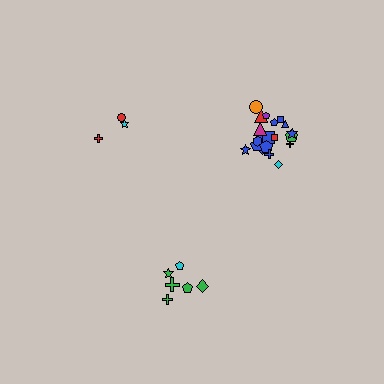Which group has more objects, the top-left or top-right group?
The top-right group.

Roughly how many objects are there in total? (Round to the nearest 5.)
Roughly 30 objects in total.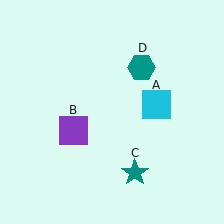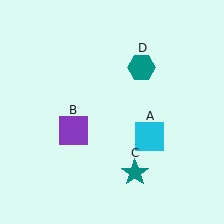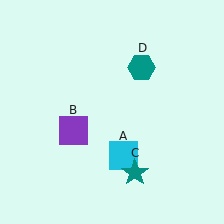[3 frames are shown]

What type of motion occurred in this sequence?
The cyan square (object A) rotated clockwise around the center of the scene.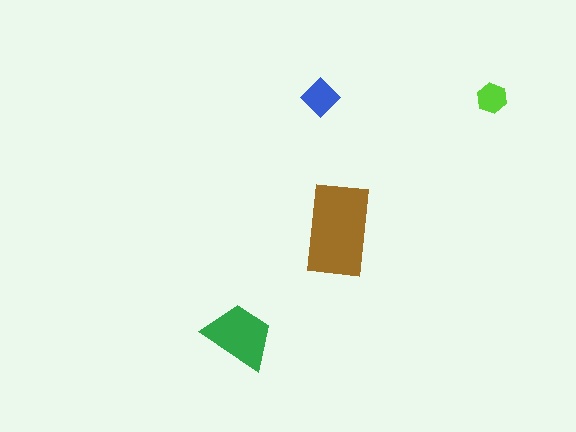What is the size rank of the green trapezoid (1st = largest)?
2nd.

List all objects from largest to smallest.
The brown rectangle, the green trapezoid, the blue diamond, the lime hexagon.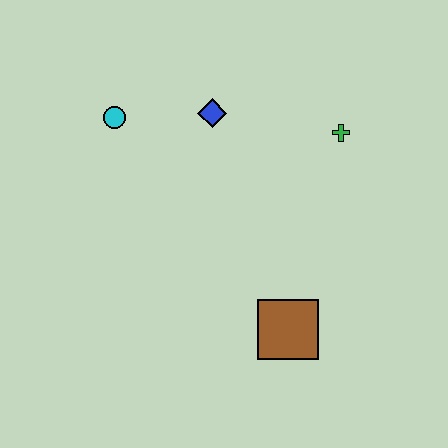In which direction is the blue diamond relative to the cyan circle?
The blue diamond is to the right of the cyan circle.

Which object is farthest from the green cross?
The cyan circle is farthest from the green cross.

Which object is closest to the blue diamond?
The cyan circle is closest to the blue diamond.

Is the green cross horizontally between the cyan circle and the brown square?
No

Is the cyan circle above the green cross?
Yes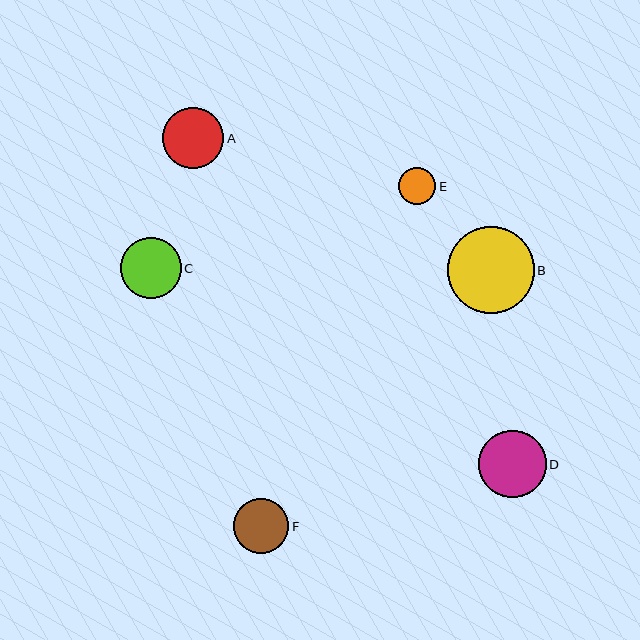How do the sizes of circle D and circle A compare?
Circle D and circle A are approximately the same size.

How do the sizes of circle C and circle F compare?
Circle C and circle F are approximately the same size.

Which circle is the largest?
Circle B is the largest with a size of approximately 87 pixels.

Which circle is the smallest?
Circle E is the smallest with a size of approximately 37 pixels.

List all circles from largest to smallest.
From largest to smallest: B, D, A, C, F, E.